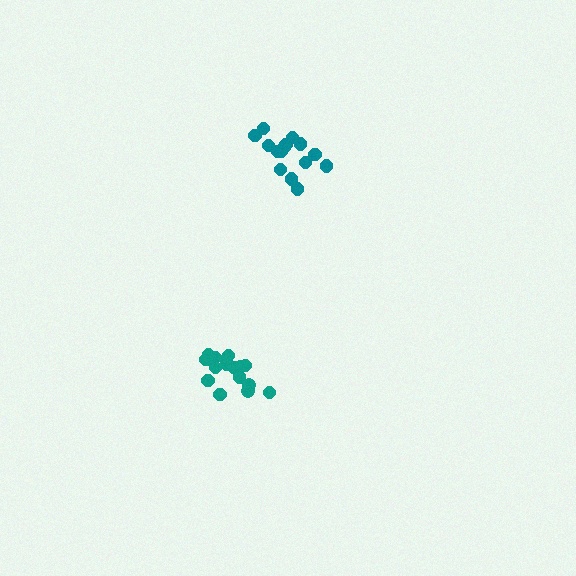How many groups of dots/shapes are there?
There are 2 groups.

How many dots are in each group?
Group 1: 18 dots, Group 2: 15 dots (33 total).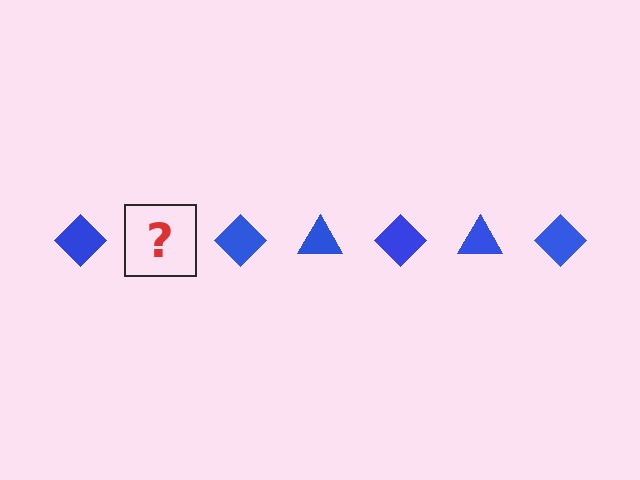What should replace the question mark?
The question mark should be replaced with a blue triangle.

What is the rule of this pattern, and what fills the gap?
The rule is that the pattern cycles through diamond, triangle shapes in blue. The gap should be filled with a blue triangle.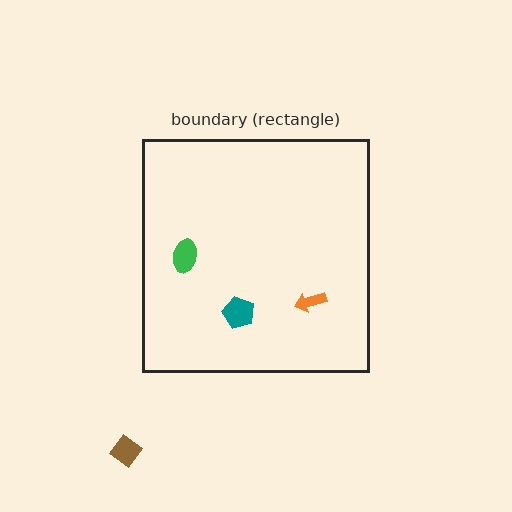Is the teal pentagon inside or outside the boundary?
Inside.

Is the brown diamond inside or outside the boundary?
Outside.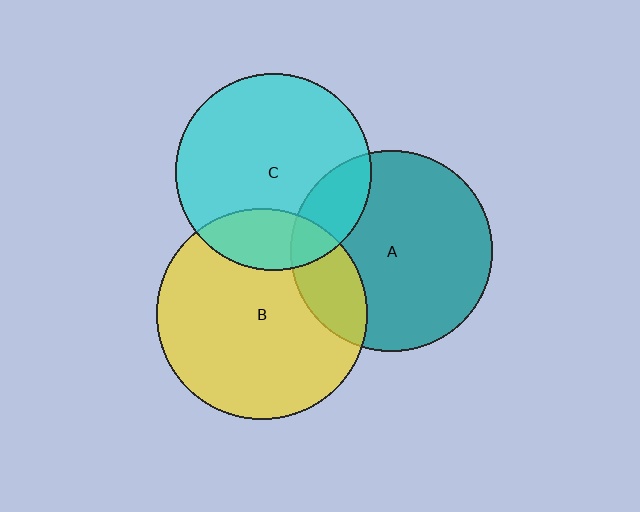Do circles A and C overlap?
Yes.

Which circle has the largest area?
Circle B (yellow).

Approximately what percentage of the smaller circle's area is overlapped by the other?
Approximately 20%.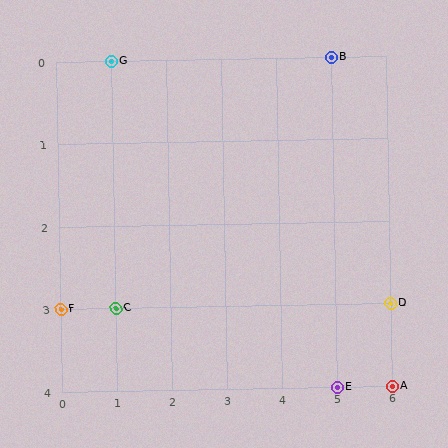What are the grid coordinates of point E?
Point E is at grid coordinates (5, 4).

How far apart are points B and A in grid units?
Points B and A are 1 column and 4 rows apart (about 4.1 grid units diagonally).